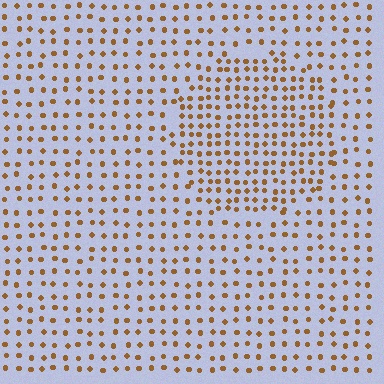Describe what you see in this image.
The image contains small brown elements arranged at two different densities. A circle-shaped region is visible where the elements are more densely packed than the surrounding area.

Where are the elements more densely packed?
The elements are more densely packed inside the circle boundary.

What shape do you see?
I see a circle.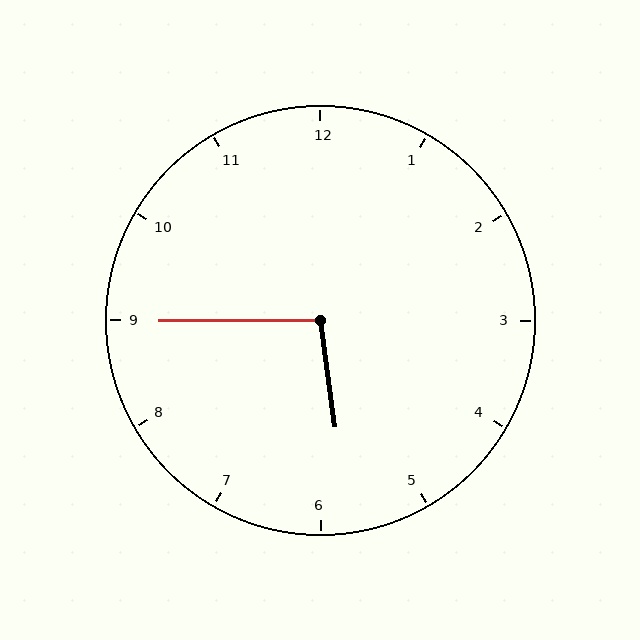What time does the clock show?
5:45.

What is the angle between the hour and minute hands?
Approximately 98 degrees.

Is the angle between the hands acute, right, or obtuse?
It is obtuse.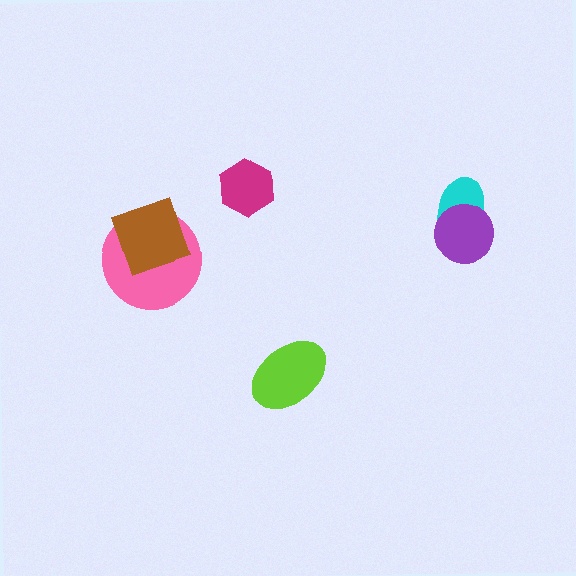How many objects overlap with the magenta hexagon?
0 objects overlap with the magenta hexagon.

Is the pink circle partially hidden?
Yes, it is partially covered by another shape.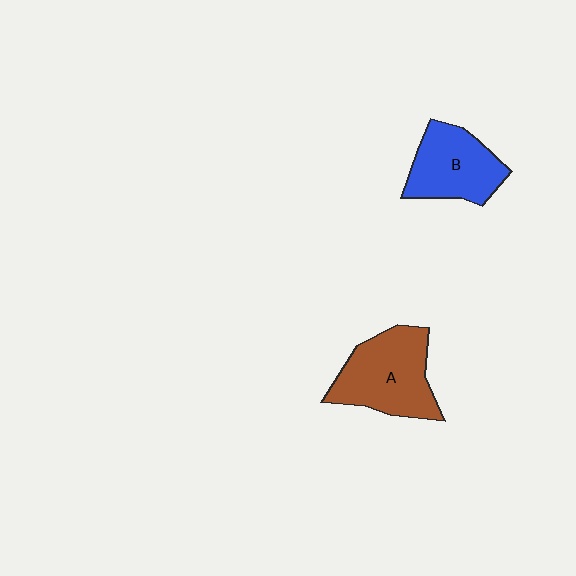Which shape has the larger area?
Shape A (brown).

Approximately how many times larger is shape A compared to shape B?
Approximately 1.2 times.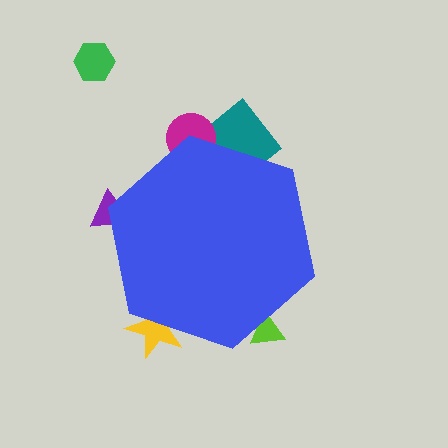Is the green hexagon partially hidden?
No, the green hexagon is fully visible.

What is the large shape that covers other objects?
A blue hexagon.